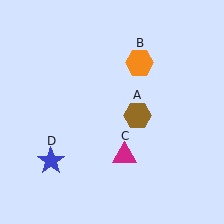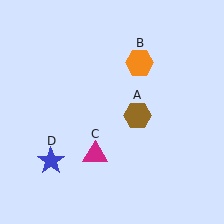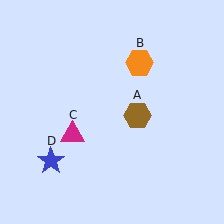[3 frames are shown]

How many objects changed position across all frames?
1 object changed position: magenta triangle (object C).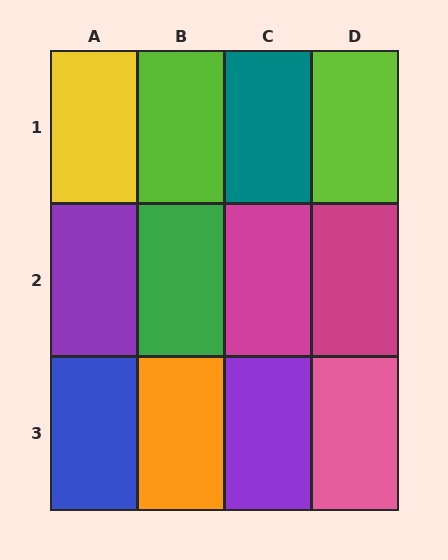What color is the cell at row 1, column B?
Lime.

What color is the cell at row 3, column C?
Purple.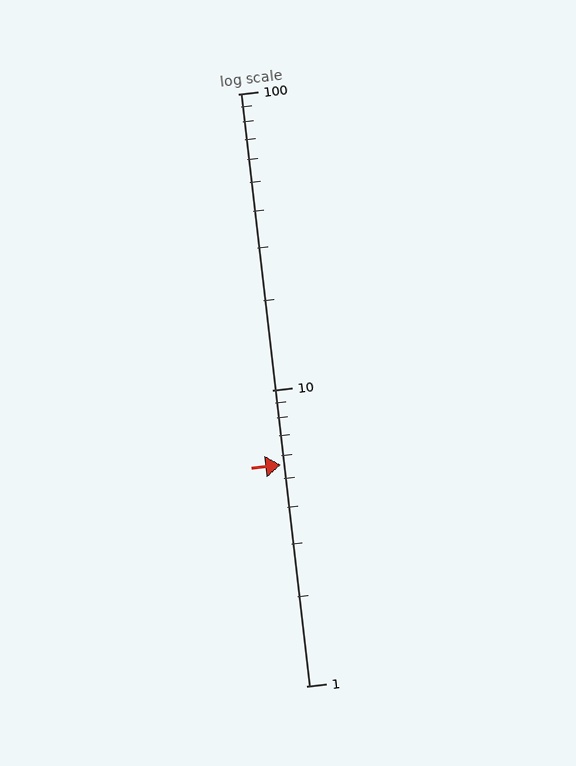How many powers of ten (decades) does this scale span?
The scale spans 2 decades, from 1 to 100.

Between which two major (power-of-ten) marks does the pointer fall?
The pointer is between 1 and 10.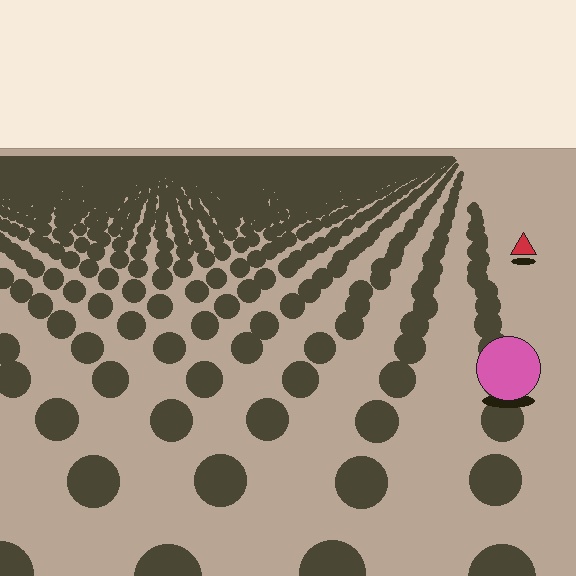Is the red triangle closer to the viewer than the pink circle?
No. The pink circle is closer — you can tell from the texture gradient: the ground texture is coarser near it.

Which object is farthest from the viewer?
The red triangle is farthest from the viewer. It appears smaller and the ground texture around it is denser.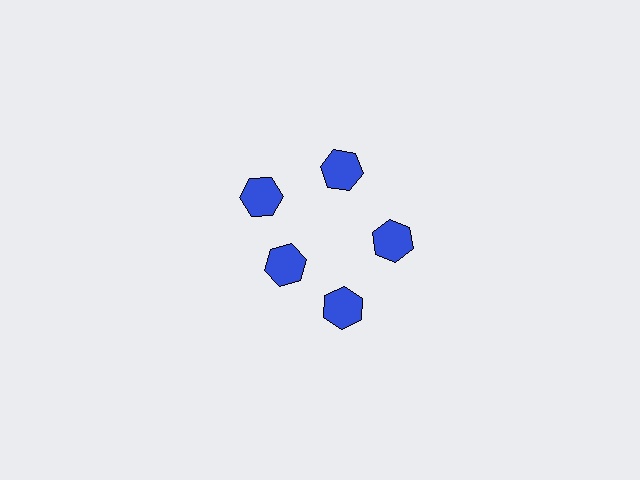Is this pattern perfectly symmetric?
No. The 5 blue hexagons are arranged in a ring, but one element near the 8 o'clock position is pulled inward toward the center, breaking the 5-fold rotational symmetry.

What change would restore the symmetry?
The symmetry would be restored by moving it outward, back onto the ring so that all 5 hexagons sit at equal angles and equal distance from the center.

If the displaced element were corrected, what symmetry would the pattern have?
It would have 5-fold rotational symmetry — the pattern would map onto itself every 72 degrees.